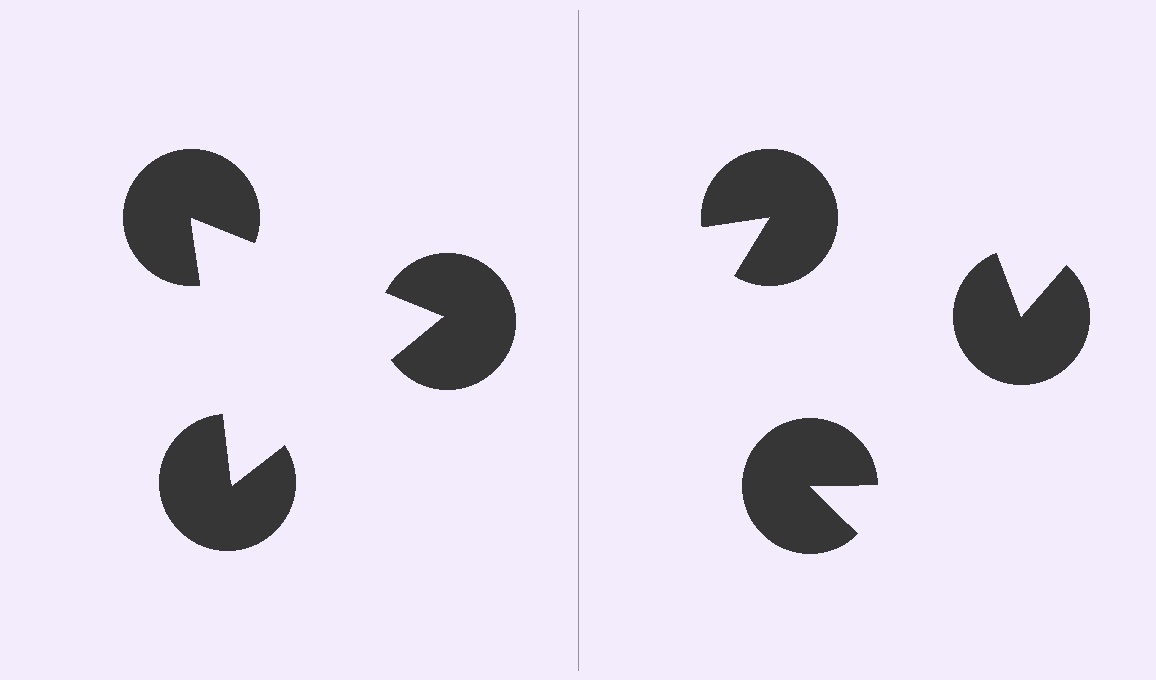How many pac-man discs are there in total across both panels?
6 — 3 on each side.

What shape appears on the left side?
An illusory triangle.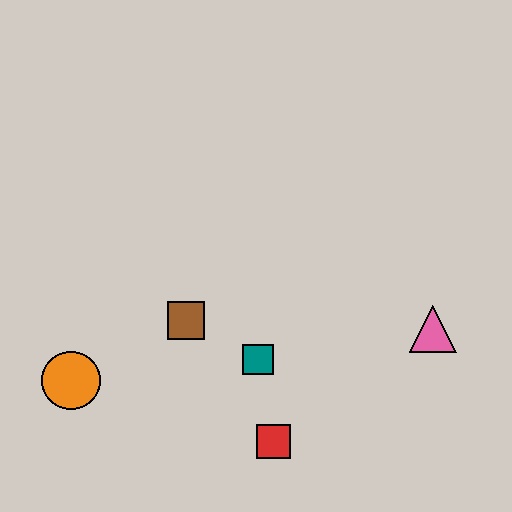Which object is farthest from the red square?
The orange circle is farthest from the red square.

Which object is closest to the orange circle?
The brown square is closest to the orange circle.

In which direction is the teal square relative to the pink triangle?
The teal square is to the left of the pink triangle.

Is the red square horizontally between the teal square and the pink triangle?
Yes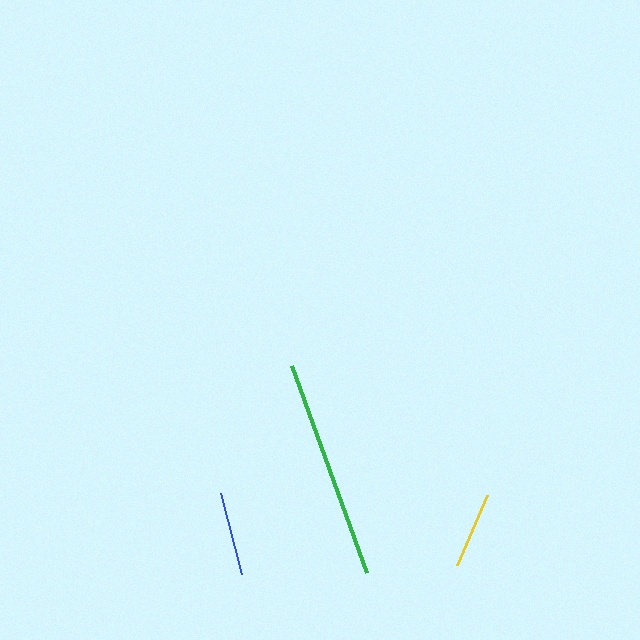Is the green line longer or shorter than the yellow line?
The green line is longer than the yellow line.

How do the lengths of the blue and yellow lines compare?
The blue and yellow lines are approximately the same length.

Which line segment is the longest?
The green line is the longest at approximately 219 pixels.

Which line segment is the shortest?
The yellow line is the shortest at approximately 76 pixels.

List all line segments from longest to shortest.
From longest to shortest: green, blue, yellow.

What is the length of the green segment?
The green segment is approximately 219 pixels long.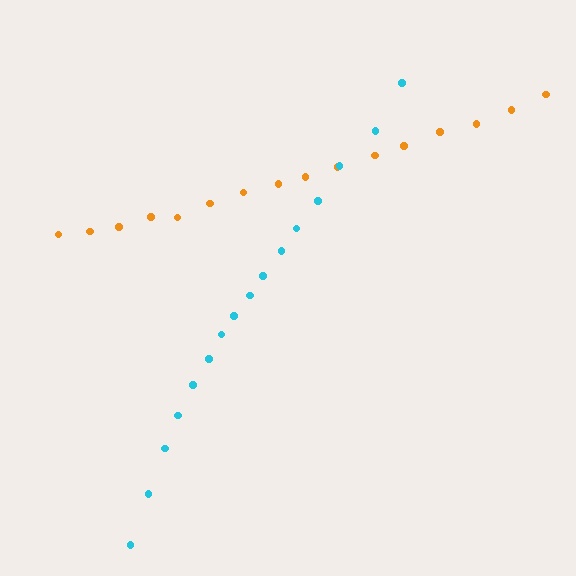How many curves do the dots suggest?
There are 2 distinct paths.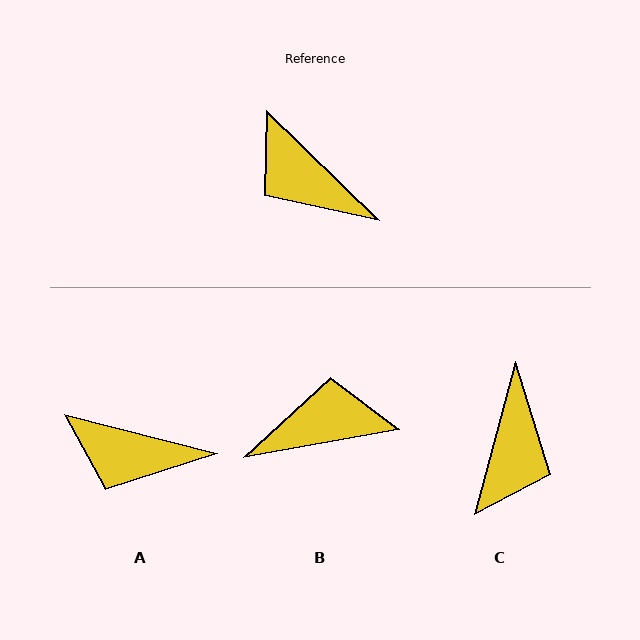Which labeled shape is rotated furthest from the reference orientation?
B, about 126 degrees away.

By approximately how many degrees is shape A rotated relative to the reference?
Approximately 30 degrees counter-clockwise.